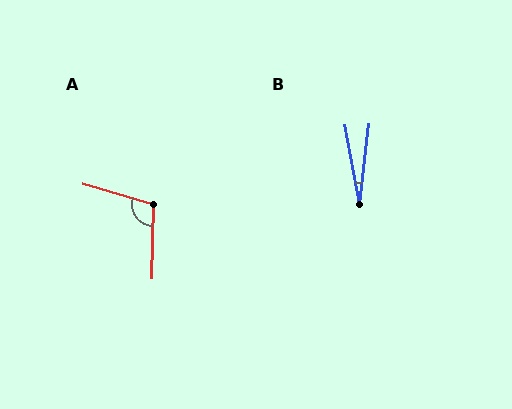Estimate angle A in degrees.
Approximately 105 degrees.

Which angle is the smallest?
B, at approximately 17 degrees.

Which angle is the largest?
A, at approximately 105 degrees.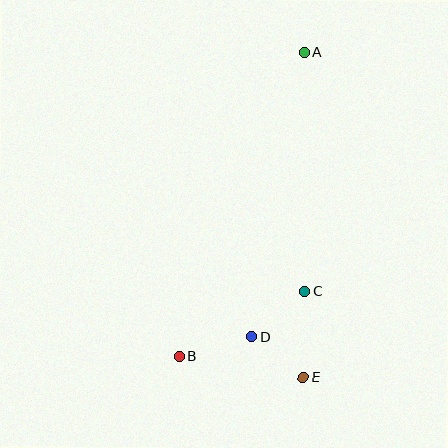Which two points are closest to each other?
Points D and E are closest to each other.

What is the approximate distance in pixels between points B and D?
The distance between B and D is approximately 75 pixels.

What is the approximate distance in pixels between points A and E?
The distance between A and E is approximately 325 pixels.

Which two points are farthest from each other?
Points A and B are farthest from each other.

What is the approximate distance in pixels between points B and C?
The distance between B and C is approximately 142 pixels.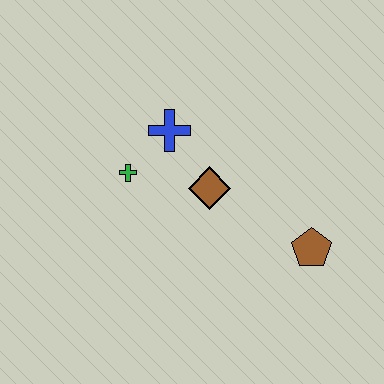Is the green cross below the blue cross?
Yes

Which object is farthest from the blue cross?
The brown pentagon is farthest from the blue cross.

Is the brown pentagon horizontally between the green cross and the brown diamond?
No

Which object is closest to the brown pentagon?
The brown diamond is closest to the brown pentagon.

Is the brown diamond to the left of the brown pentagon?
Yes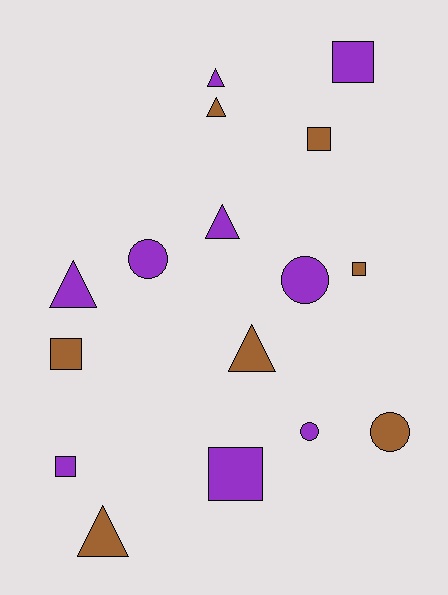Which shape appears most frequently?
Square, with 6 objects.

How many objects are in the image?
There are 16 objects.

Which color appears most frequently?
Purple, with 9 objects.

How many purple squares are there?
There are 3 purple squares.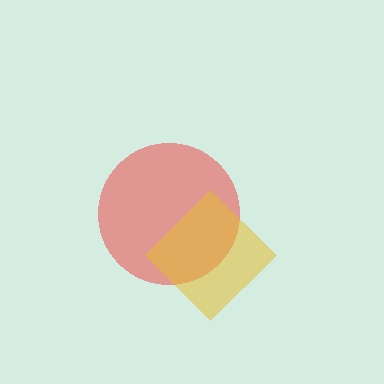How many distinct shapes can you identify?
There are 2 distinct shapes: a red circle, a yellow diamond.